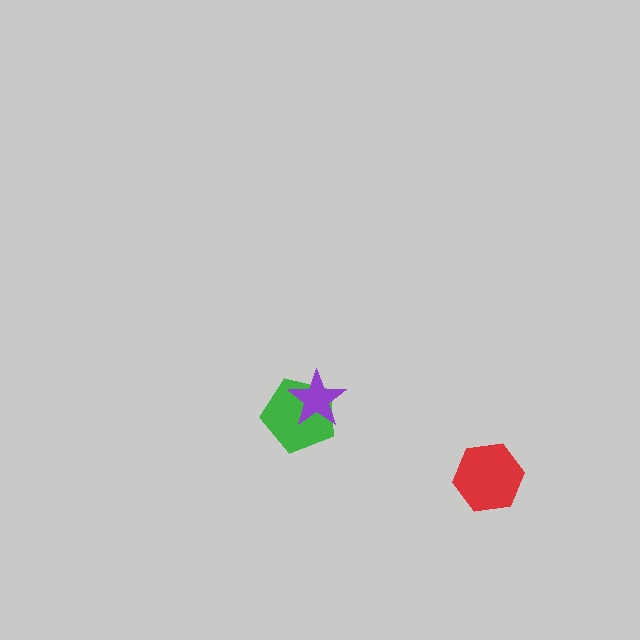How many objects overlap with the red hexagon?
0 objects overlap with the red hexagon.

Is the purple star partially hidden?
No, no other shape covers it.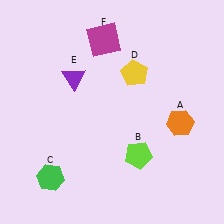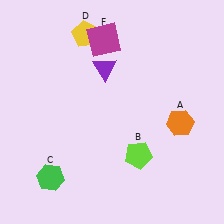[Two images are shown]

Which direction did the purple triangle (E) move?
The purple triangle (E) moved right.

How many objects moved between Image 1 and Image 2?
2 objects moved between the two images.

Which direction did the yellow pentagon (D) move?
The yellow pentagon (D) moved left.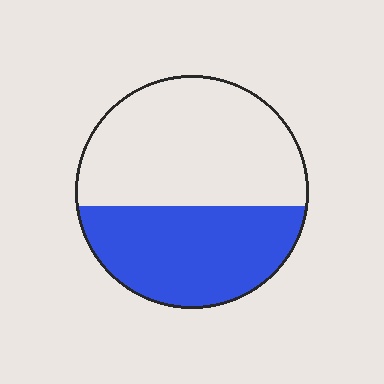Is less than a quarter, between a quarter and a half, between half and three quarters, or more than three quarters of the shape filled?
Between a quarter and a half.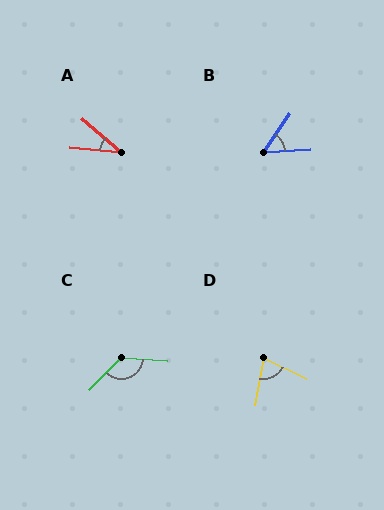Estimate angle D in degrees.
Approximately 74 degrees.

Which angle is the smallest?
A, at approximately 36 degrees.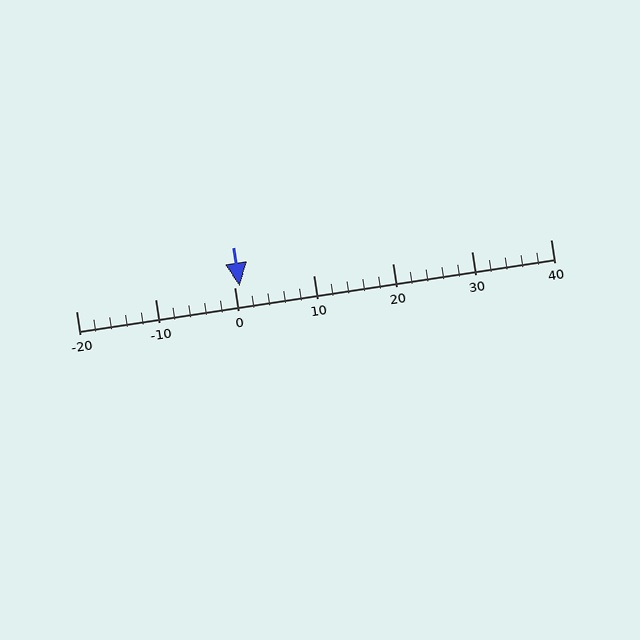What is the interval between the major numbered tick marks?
The major tick marks are spaced 10 units apart.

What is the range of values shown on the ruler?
The ruler shows values from -20 to 40.